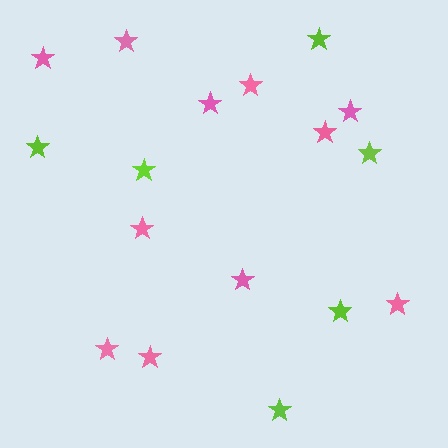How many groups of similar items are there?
There are 2 groups: one group of lime stars (6) and one group of pink stars (11).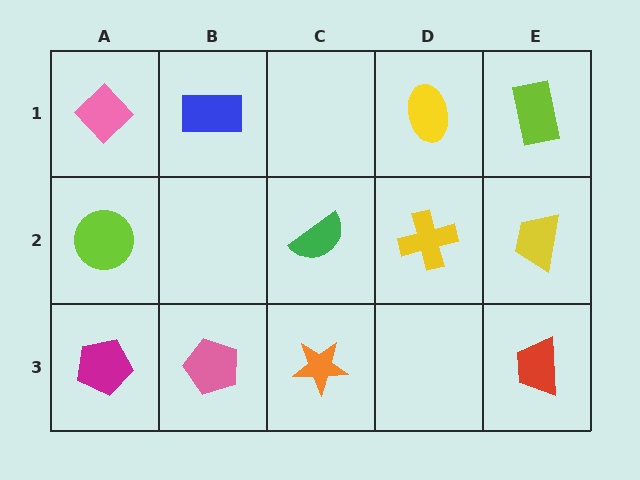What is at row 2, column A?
A lime circle.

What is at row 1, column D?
A yellow ellipse.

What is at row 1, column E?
A lime rectangle.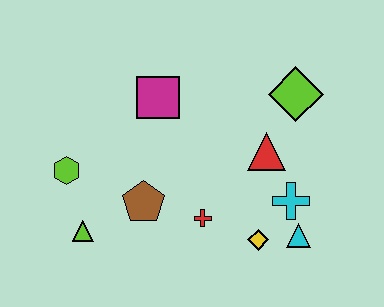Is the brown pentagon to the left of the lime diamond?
Yes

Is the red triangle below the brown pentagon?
No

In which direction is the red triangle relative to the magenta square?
The red triangle is to the right of the magenta square.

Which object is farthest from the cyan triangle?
The lime hexagon is farthest from the cyan triangle.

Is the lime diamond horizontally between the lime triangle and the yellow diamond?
No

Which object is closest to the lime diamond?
The red triangle is closest to the lime diamond.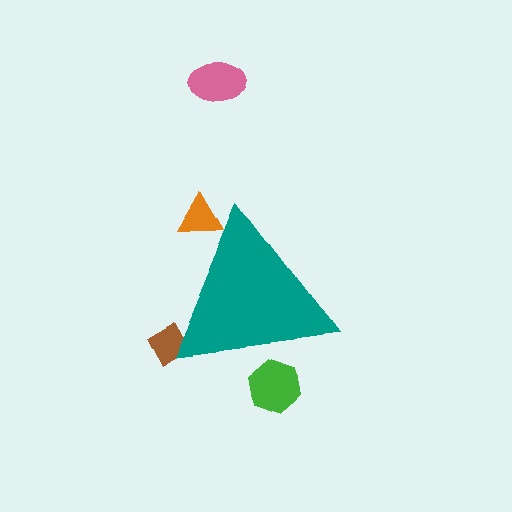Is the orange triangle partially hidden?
Yes, the orange triangle is partially hidden behind the teal triangle.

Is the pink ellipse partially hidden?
No, the pink ellipse is fully visible.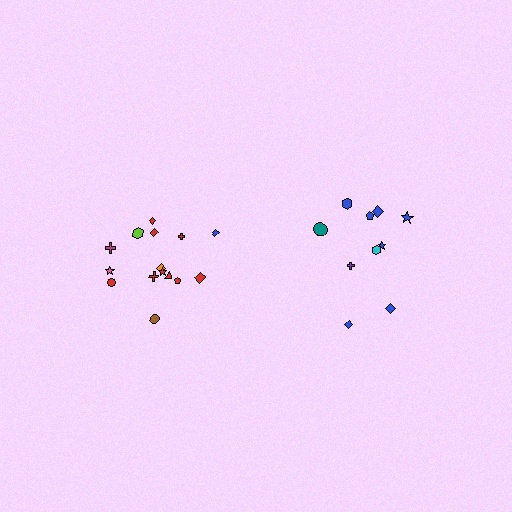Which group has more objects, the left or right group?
The left group.